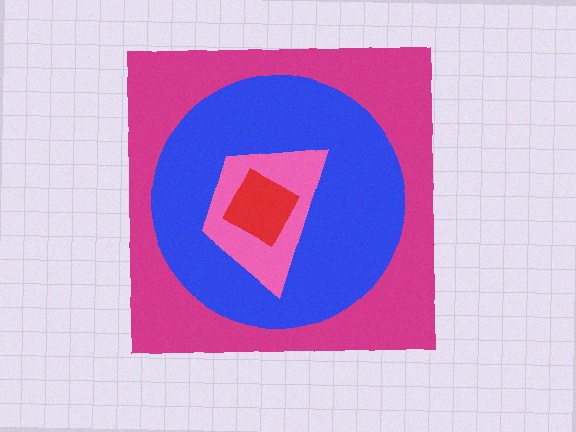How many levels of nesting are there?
4.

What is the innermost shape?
The red diamond.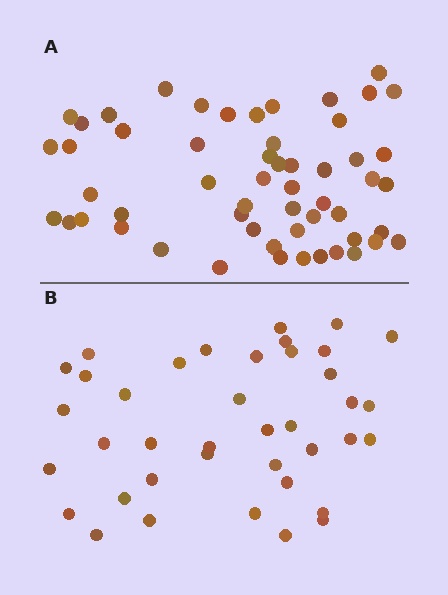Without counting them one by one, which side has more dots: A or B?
Region A (the top region) has more dots.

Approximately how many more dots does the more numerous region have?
Region A has approximately 15 more dots than region B.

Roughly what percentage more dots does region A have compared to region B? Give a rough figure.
About 40% more.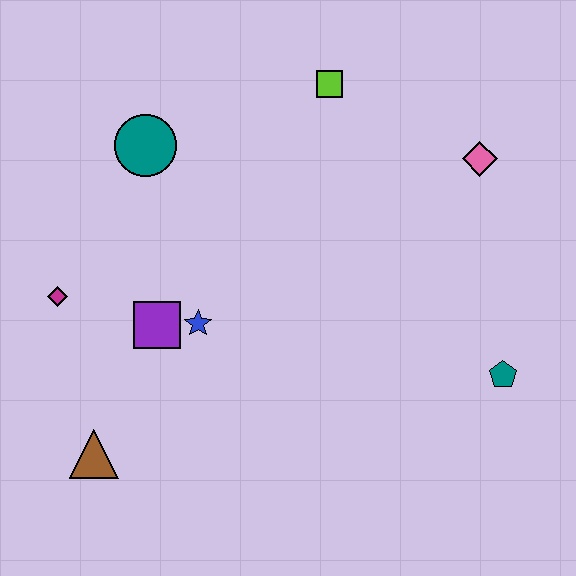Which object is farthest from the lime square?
The brown triangle is farthest from the lime square.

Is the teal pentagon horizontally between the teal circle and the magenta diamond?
No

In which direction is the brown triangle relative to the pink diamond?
The brown triangle is to the left of the pink diamond.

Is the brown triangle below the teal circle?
Yes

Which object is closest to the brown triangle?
The purple square is closest to the brown triangle.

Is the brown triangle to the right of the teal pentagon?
No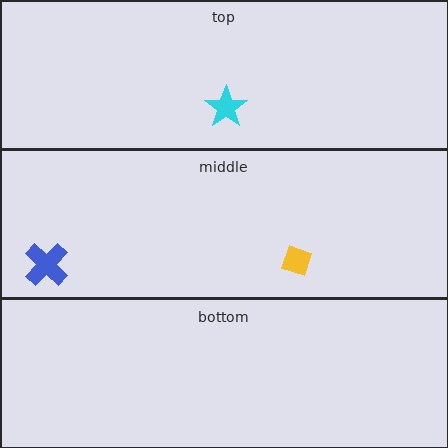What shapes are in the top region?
The cyan star.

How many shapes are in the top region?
1.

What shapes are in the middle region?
The yellow diamond, the blue cross.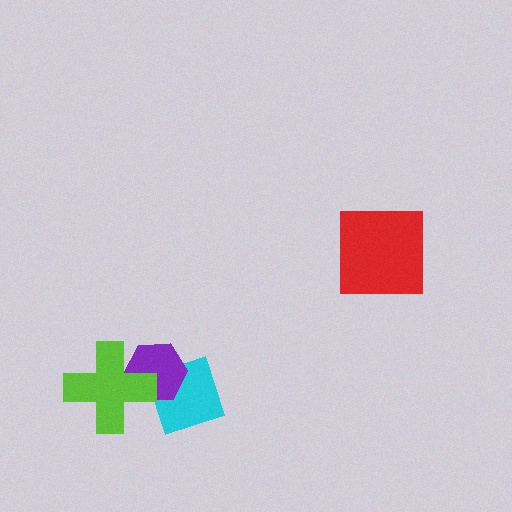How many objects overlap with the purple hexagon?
2 objects overlap with the purple hexagon.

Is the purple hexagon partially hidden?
Yes, it is partially covered by another shape.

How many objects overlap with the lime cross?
2 objects overlap with the lime cross.